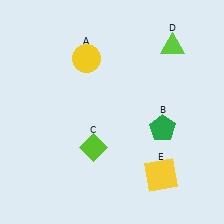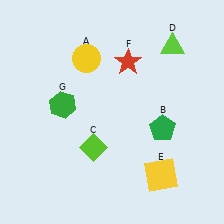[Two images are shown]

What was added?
A red star (F), a green hexagon (G) were added in Image 2.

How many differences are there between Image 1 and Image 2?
There are 2 differences between the two images.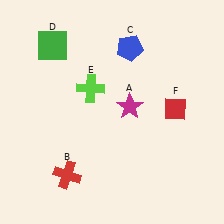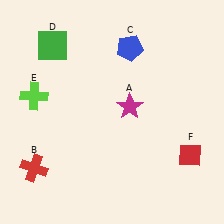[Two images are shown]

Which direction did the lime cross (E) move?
The lime cross (E) moved left.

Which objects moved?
The objects that moved are: the red cross (B), the lime cross (E), the red diamond (F).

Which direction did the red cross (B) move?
The red cross (B) moved left.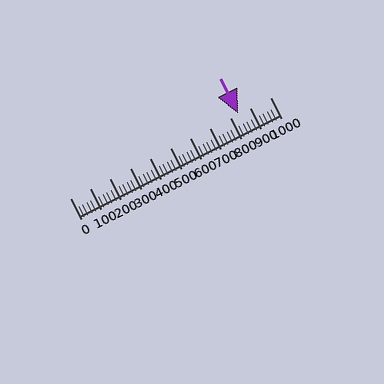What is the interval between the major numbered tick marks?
The major tick marks are spaced 100 units apart.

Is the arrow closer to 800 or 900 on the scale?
The arrow is closer to 800.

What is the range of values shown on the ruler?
The ruler shows values from 0 to 1000.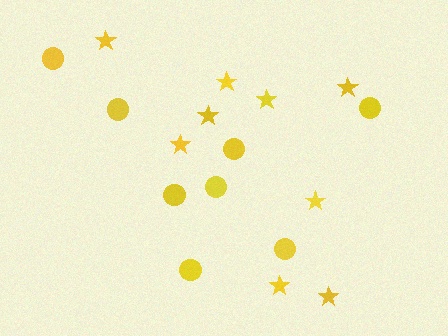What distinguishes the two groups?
There are 2 groups: one group of circles (8) and one group of stars (9).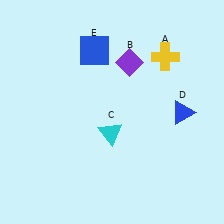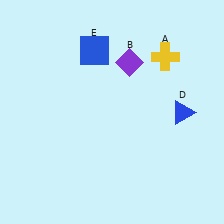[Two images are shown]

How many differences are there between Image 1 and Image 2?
There is 1 difference between the two images.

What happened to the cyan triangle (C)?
The cyan triangle (C) was removed in Image 2. It was in the bottom-left area of Image 1.